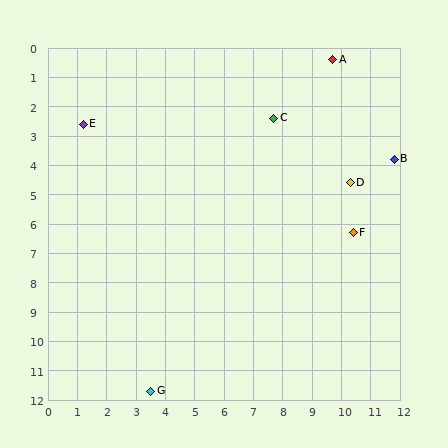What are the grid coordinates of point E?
Point E is at approximately (1.2, 2.6).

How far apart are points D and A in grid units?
Points D and A are about 4.2 grid units apart.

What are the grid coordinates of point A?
Point A is at approximately (9.7, 0.4).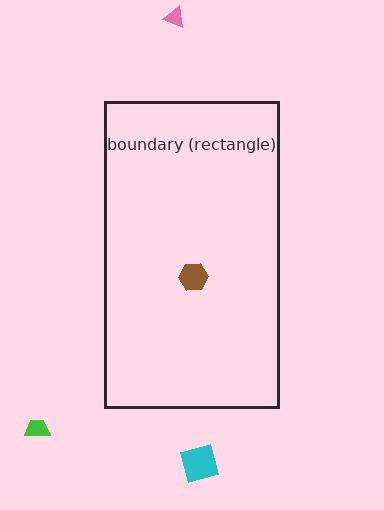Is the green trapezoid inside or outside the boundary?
Outside.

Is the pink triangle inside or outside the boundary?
Outside.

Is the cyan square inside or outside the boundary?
Outside.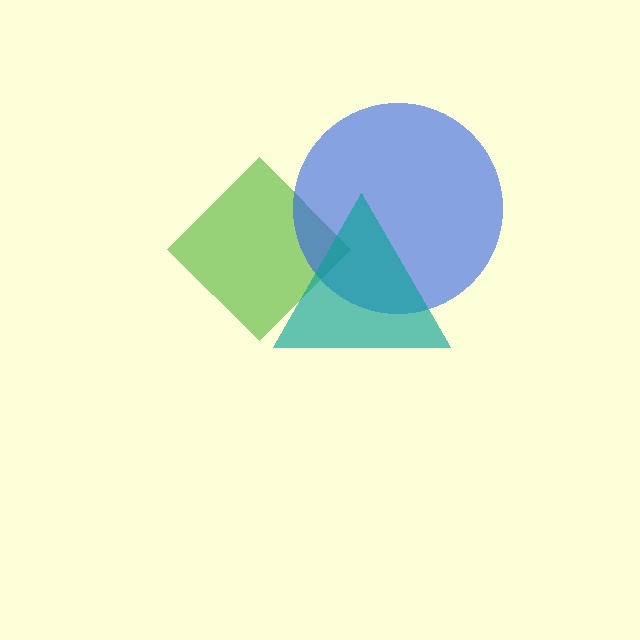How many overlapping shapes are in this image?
There are 3 overlapping shapes in the image.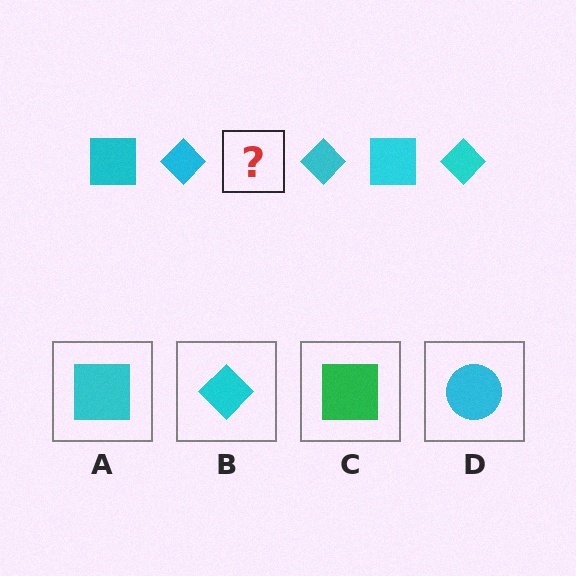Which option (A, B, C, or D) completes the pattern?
A.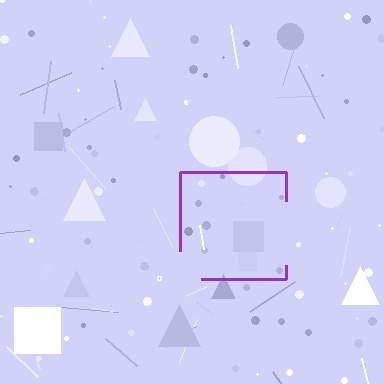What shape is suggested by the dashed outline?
The dashed outline suggests a square.